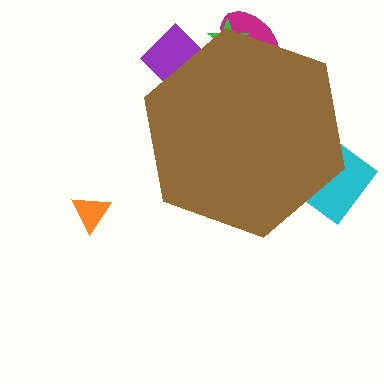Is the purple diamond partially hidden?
Yes, the purple diamond is partially hidden behind the brown hexagon.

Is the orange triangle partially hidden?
No, the orange triangle is fully visible.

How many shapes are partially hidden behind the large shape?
4 shapes are partially hidden.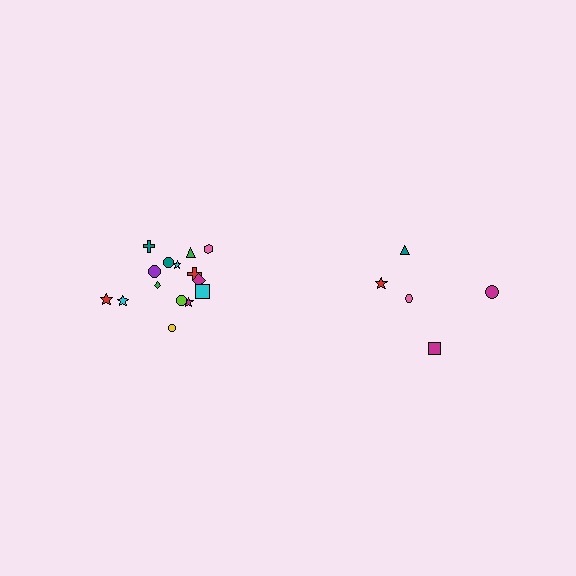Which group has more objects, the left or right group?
The left group.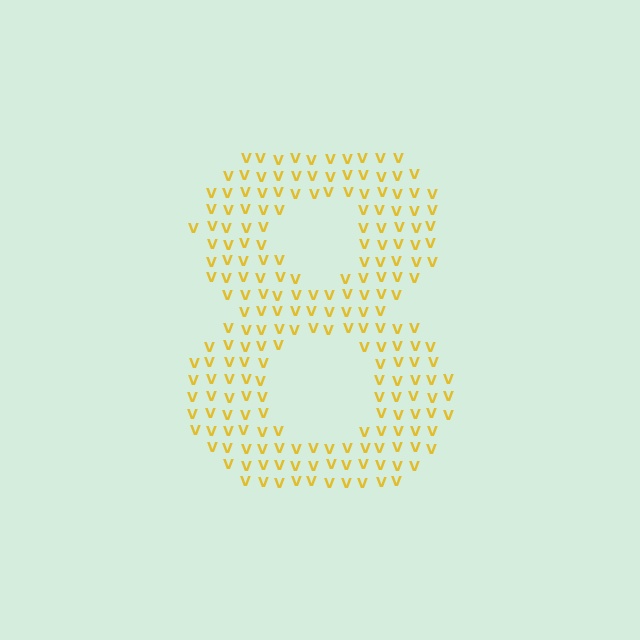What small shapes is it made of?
It is made of small letter V's.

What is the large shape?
The large shape is the digit 8.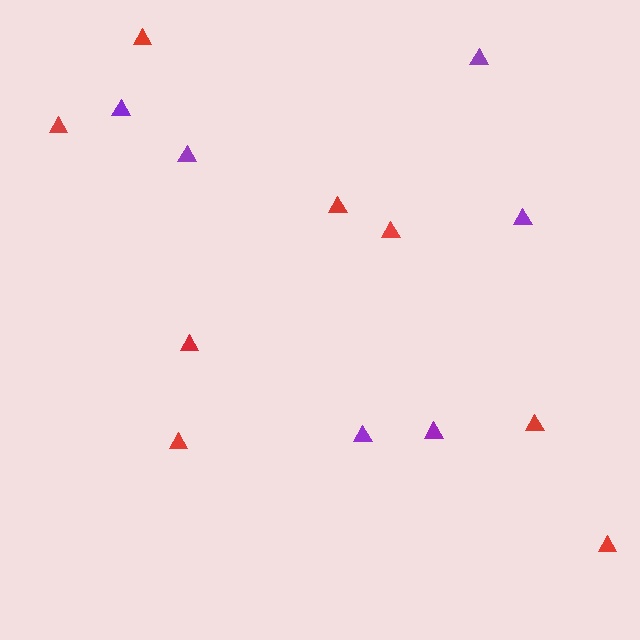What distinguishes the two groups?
There are 2 groups: one group of red triangles (8) and one group of purple triangles (6).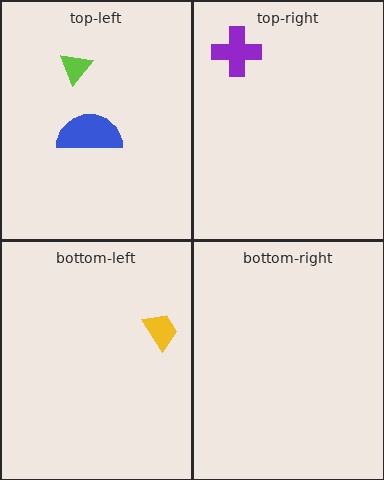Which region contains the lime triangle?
The top-left region.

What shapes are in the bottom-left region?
The yellow trapezoid.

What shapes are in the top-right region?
The purple cross.